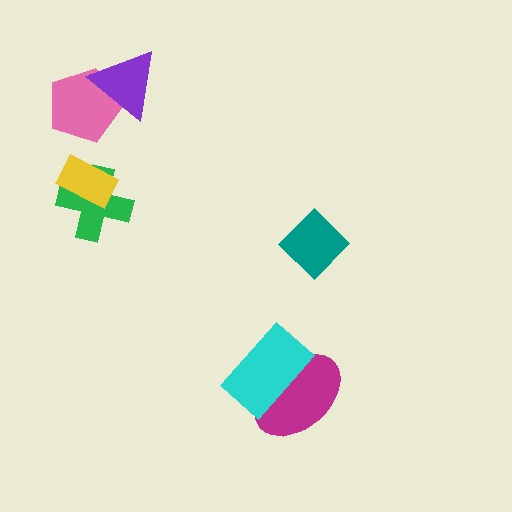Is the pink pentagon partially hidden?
Yes, it is partially covered by another shape.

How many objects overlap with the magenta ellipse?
1 object overlaps with the magenta ellipse.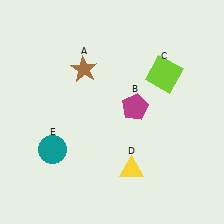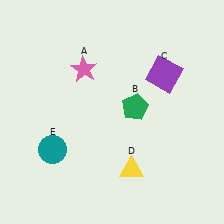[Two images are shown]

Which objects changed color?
A changed from brown to pink. B changed from magenta to green. C changed from lime to purple.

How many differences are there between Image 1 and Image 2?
There are 3 differences between the two images.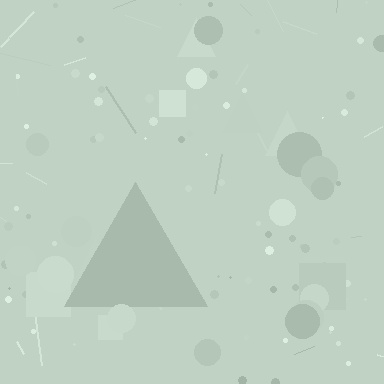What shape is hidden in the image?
A triangle is hidden in the image.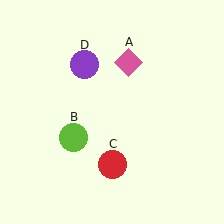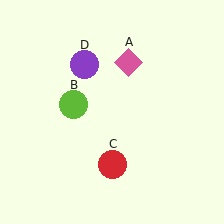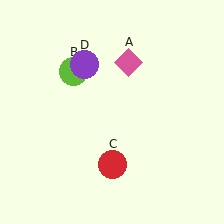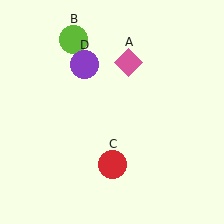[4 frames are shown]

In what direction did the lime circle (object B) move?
The lime circle (object B) moved up.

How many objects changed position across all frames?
1 object changed position: lime circle (object B).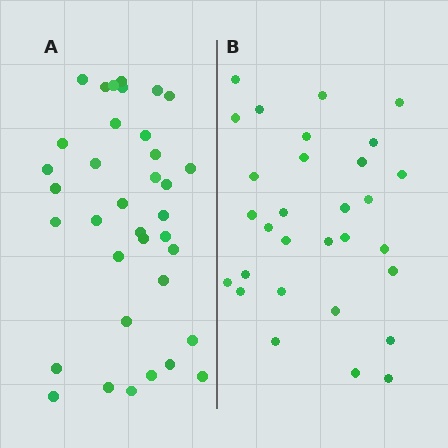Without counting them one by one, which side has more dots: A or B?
Region A (the left region) has more dots.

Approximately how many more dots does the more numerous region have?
Region A has about 6 more dots than region B.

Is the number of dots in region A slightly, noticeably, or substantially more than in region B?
Region A has only slightly more — the two regions are fairly close. The ratio is roughly 1.2 to 1.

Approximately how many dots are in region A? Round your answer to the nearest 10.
About 40 dots. (The exact count is 36, which rounds to 40.)